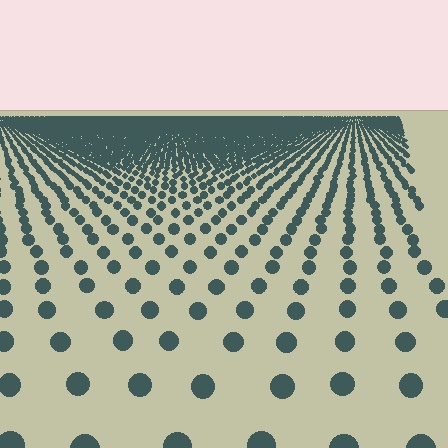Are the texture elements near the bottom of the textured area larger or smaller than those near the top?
Larger. Near the bottom, elements are closer to the viewer and appear at a bigger on-screen size.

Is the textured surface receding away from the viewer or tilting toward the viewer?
The surface is receding away from the viewer. Texture elements get smaller and denser toward the top.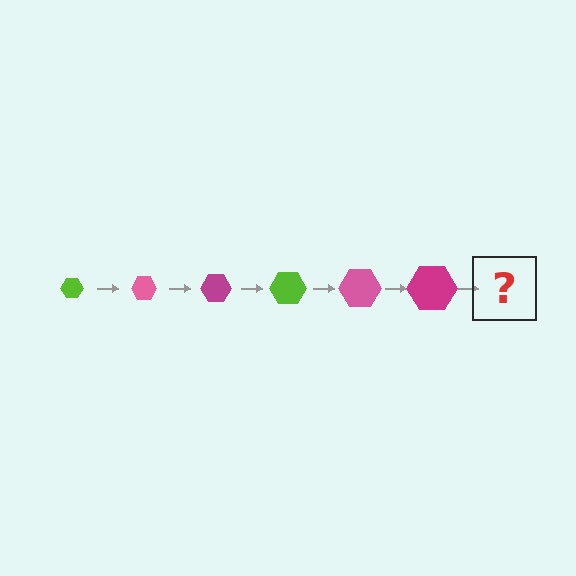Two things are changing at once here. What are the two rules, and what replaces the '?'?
The two rules are that the hexagon grows larger each step and the color cycles through lime, pink, and magenta. The '?' should be a lime hexagon, larger than the previous one.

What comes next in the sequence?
The next element should be a lime hexagon, larger than the previous one.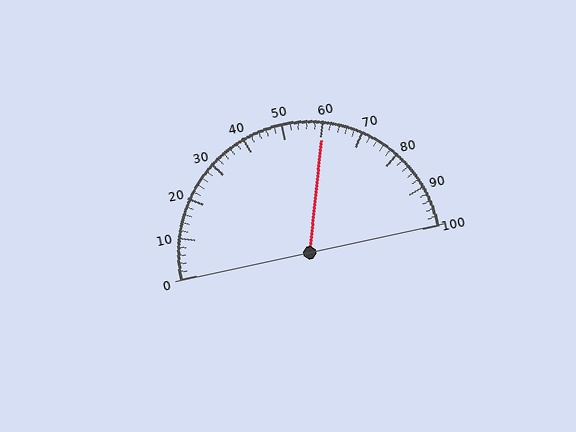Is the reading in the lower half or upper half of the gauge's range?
The reading is in the upper half of the range (0 to 100).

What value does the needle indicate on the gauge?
The needle indicates approximately 60.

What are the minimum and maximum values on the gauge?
The gauge ranges from 0 to 100.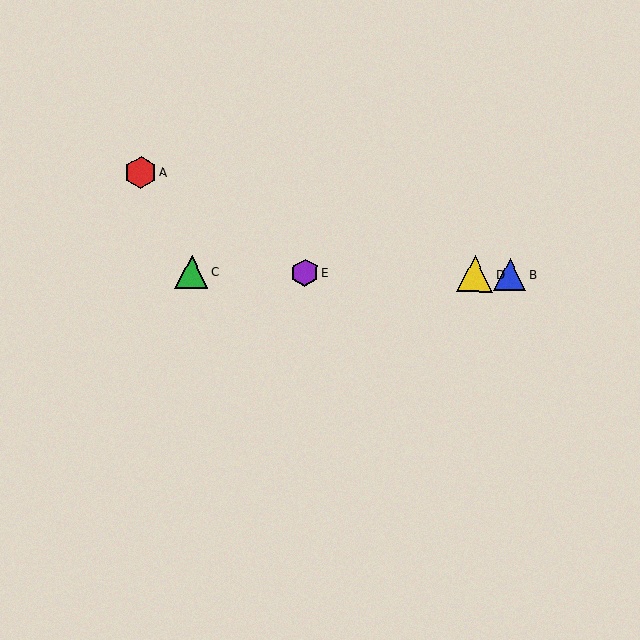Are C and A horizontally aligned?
No, C is at y≈271 and A is at y≈172.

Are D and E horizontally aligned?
Yes, both are at y≈274.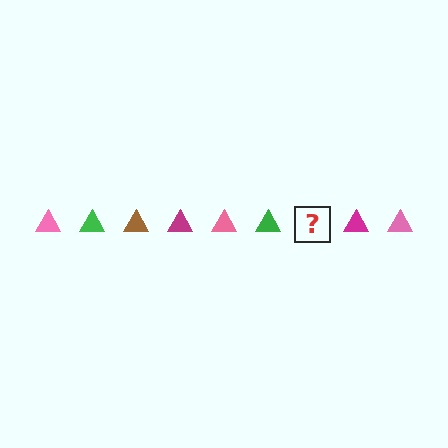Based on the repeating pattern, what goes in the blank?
The blank should be a brown triangle.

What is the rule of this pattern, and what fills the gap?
The rule is that the pattern cycles through pink, green, brown, magenta triangles. The gap should be filled with a brown triangle.